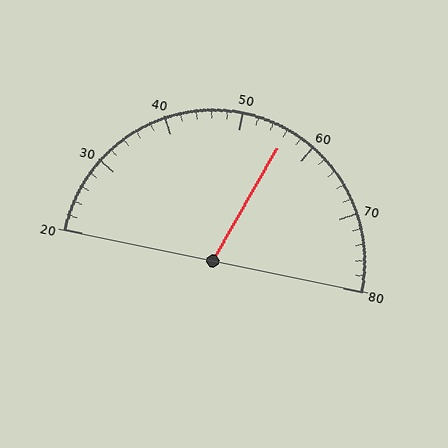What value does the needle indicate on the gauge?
The needle indicates approximately 56.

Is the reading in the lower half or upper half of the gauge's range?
The reading is in the upper half of the range (20 to 80).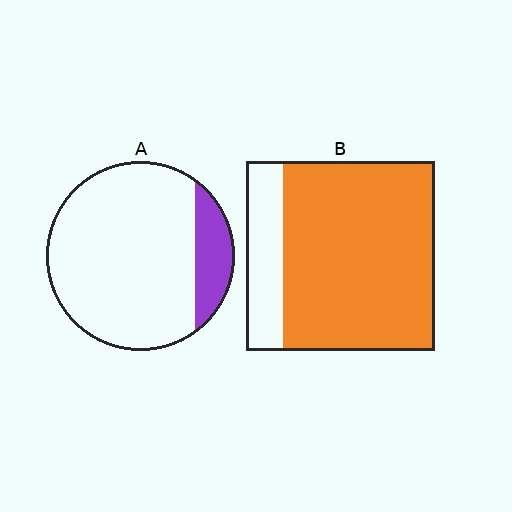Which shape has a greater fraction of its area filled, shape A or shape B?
Shape B.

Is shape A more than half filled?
No.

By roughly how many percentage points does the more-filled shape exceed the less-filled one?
By roughly 65 percentage points (B over A).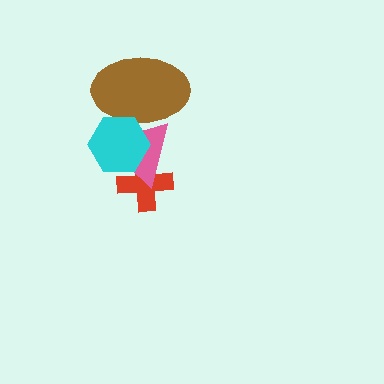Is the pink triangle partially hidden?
Yes, it is partially covered by another shape.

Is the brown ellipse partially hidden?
Yes, it is partially covered by another shape.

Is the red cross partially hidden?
Yes, it is partially covered by another shape.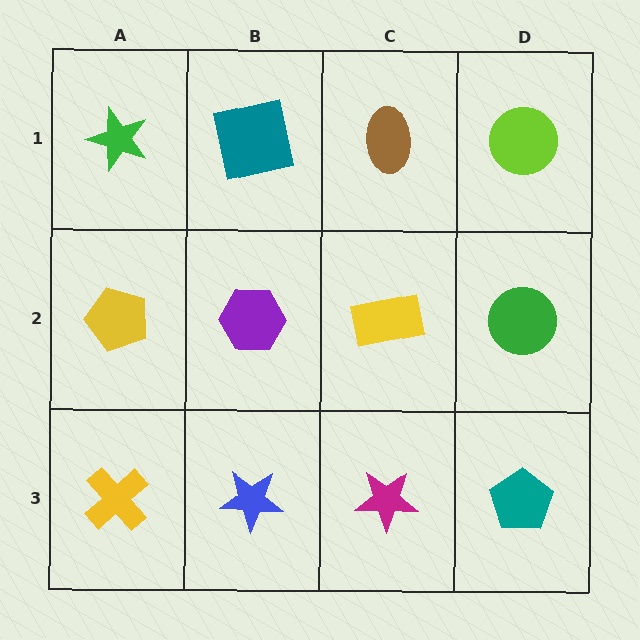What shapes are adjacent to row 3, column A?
A yellow pentagon (row 2, column A), a blue star (row 3, column B).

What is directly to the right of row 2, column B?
A yellow rectangle.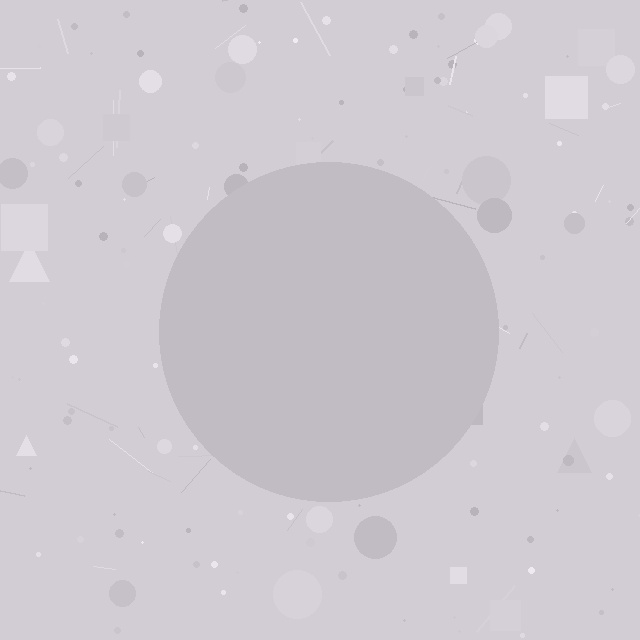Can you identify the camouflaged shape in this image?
The camouflaged shape is a circle.